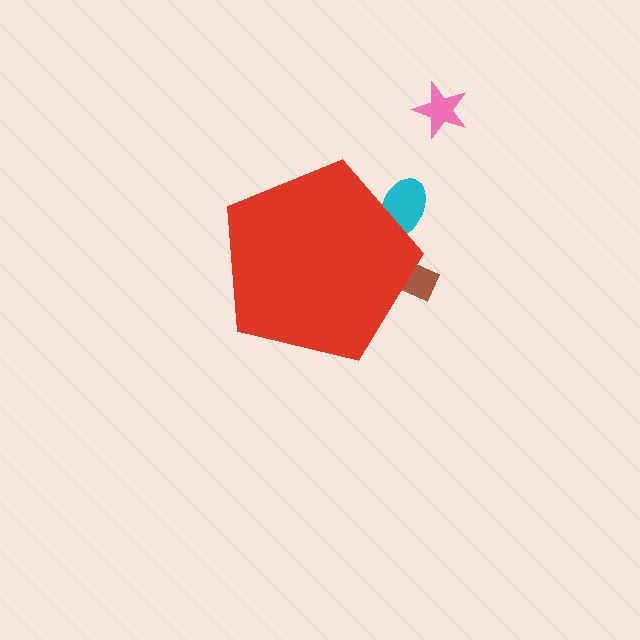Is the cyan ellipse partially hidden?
Yes, the cyan ellipse is partially hidden behind the red pentagon.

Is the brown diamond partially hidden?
Yes, the brown diamond is partially hidden behind the red pentagon.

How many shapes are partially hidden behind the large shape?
2 shapes are partially hidden.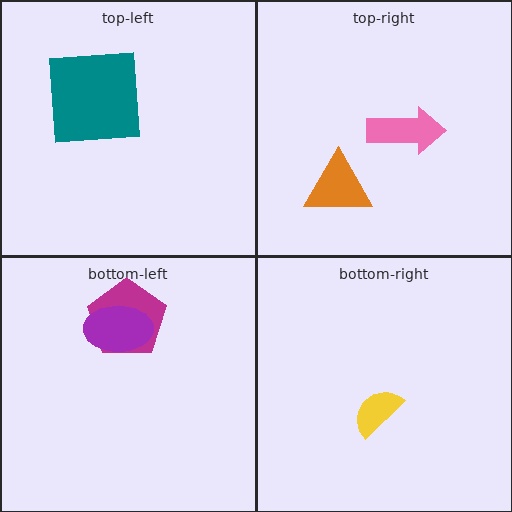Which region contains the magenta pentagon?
The bottom-left region.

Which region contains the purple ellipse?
The bottom-left region.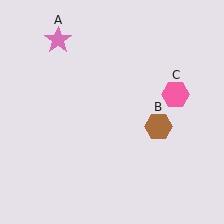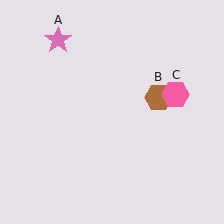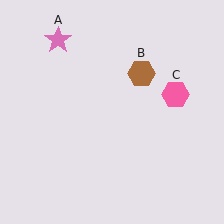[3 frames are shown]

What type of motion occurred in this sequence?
The brown hexagon (object B) rotated counterclockwise around the center of the scene.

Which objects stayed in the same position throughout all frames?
Pink star (object A) and pink hexagon (object C) remained stationary.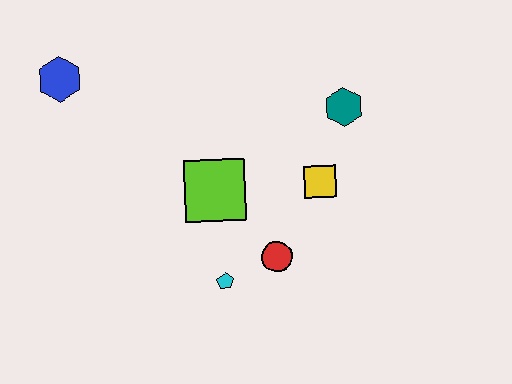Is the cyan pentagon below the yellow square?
Yes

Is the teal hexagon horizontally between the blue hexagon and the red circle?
No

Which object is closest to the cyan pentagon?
The red circle is closest to the cyan pentagon.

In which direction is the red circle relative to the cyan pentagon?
The red circle is to the right of the cyan pentagon.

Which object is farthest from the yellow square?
The blue hexagon is farthest from the yellow square.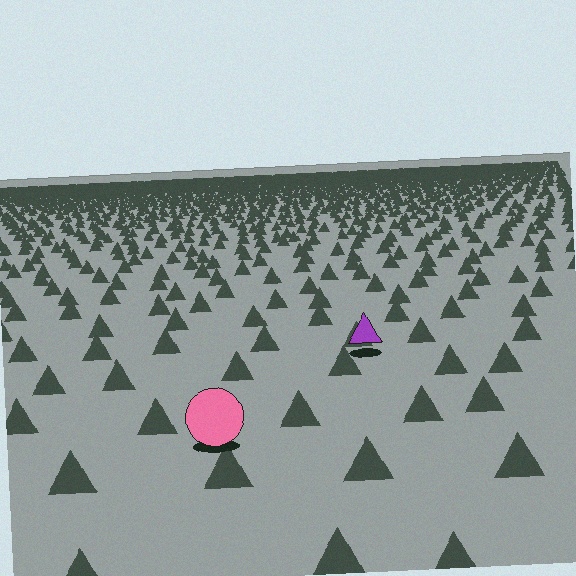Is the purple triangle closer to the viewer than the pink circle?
No. The pink circle is closer — you can tell from the texture gradient: the ground texture is coarser near it.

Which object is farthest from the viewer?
The purple triangle is farthest from the viewer. It appears smaller and the ground texture around it is denser.